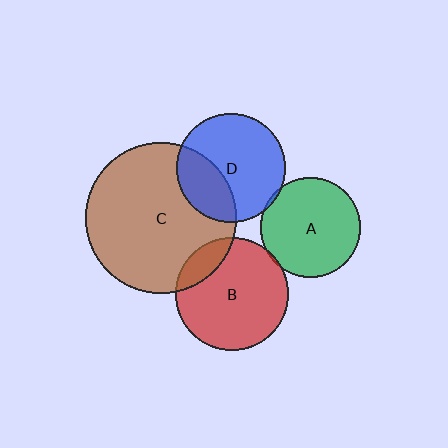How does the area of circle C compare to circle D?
Approximately 1.9 times.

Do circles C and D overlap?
Yes.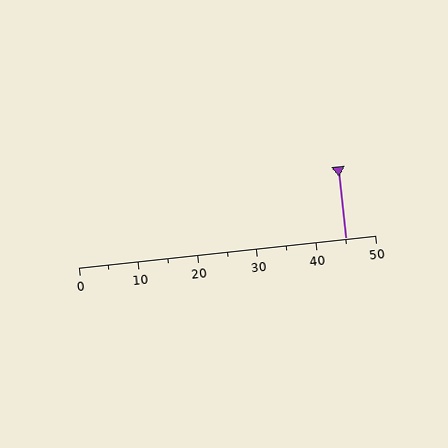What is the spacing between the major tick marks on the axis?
The major ticks are spaced 10 apart.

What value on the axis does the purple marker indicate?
The marker indicates approximately 45.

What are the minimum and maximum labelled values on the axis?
The axis runs from 0 to 50.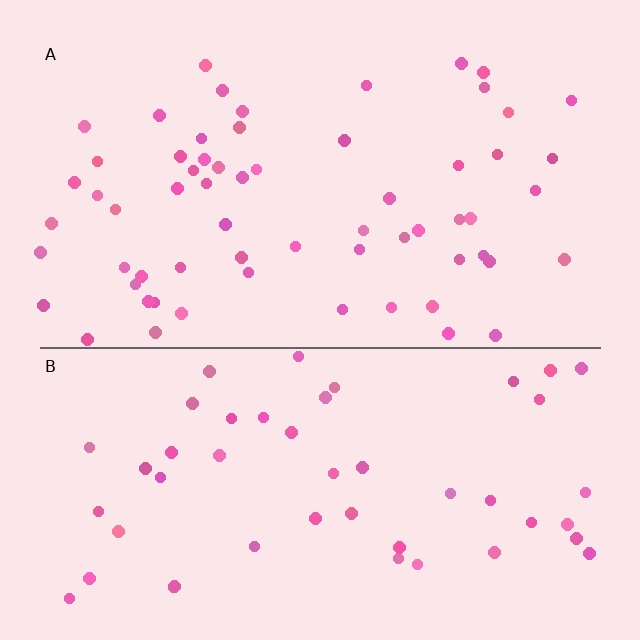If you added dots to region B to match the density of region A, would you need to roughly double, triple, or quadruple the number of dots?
Approximately double.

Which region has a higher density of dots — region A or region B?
A (the top).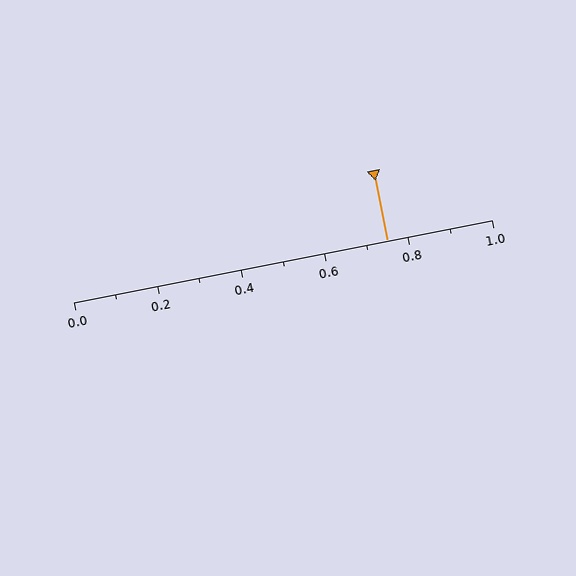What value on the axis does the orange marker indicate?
The marker indicates approximately 0.75.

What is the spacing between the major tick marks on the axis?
The major ticks are spaced 0.2 apart.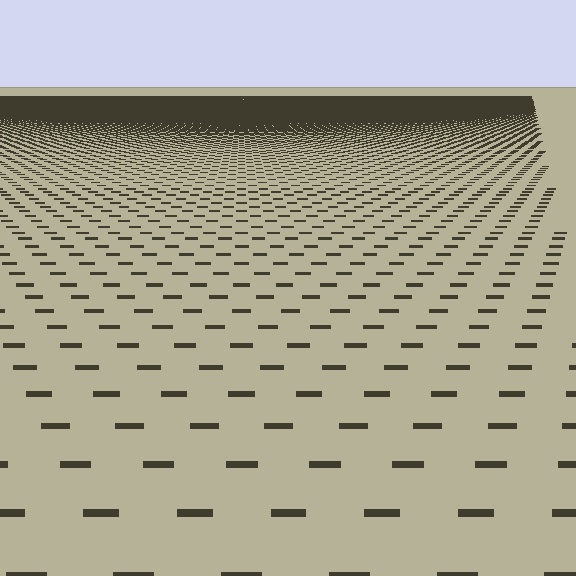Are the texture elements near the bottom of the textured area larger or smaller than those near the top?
Larger. Near the bottom, elements are closer to the viewer and appear at a bigger on-screen size.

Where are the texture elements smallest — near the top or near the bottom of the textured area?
Near the top.